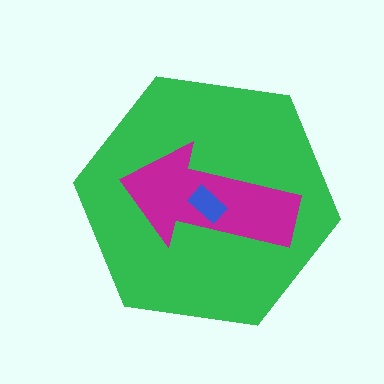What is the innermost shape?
The blue rectangle.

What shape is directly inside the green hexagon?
The magenta arrow.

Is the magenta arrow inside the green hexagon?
Yes.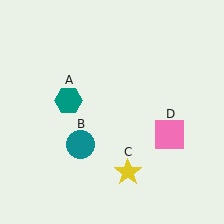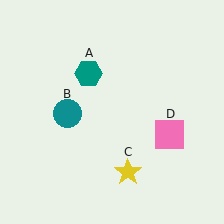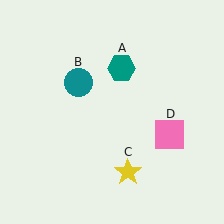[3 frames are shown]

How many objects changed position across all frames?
2 objects changed position: teal hexagon (object A), teal circle (object B).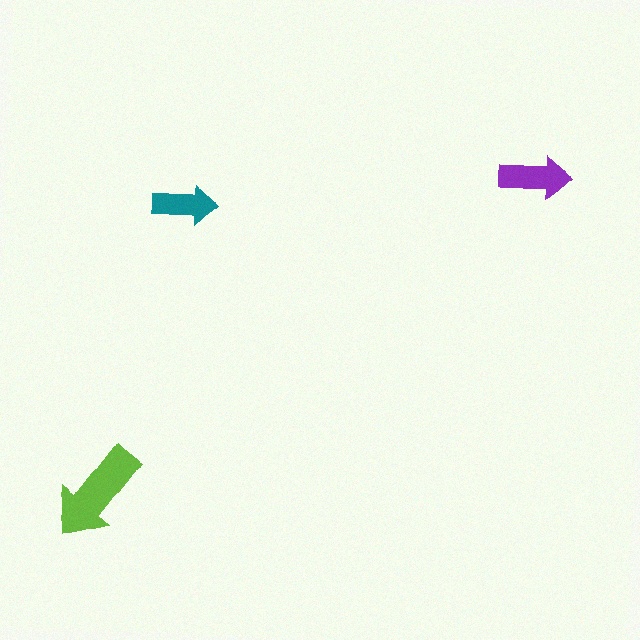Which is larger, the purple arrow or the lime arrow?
The lime one.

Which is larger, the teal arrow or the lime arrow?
The lime one.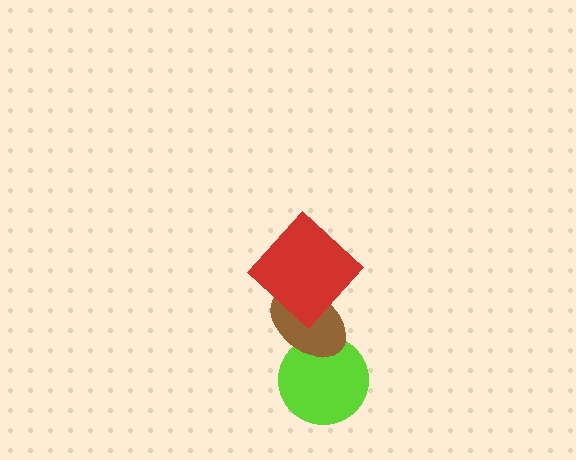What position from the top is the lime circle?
The lime circle is 3rd from the top.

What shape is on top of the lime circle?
The brown ellipse is on top of the lime circle.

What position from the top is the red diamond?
The red diamond is 1st from the top.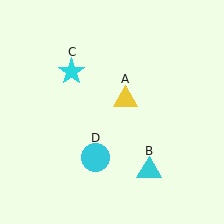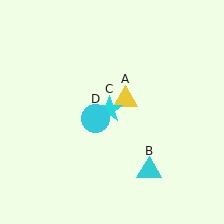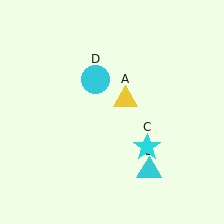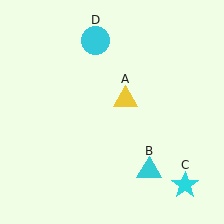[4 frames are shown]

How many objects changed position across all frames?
2 objects changed position: cyan star (object C), cyan circle (object D).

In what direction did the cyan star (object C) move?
The cyan star (object C) moved down and to the right.